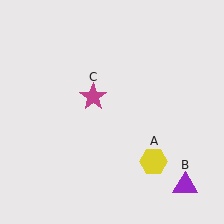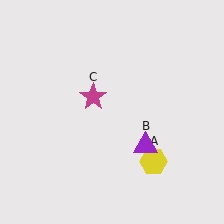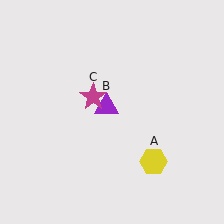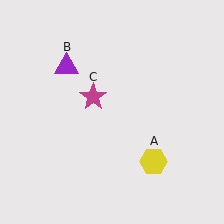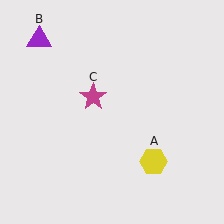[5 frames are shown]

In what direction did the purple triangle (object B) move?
The purple triangle (object B) moved up and to the left.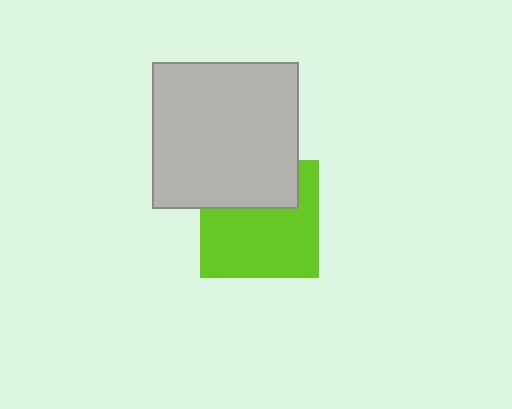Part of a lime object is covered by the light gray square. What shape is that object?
It is a square.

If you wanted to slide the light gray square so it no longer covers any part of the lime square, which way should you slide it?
Slide it up — that is the most direct way to separate the two shapes.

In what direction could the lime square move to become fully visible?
The lime square could move down. That would shift it out from behind the light gray square entirely.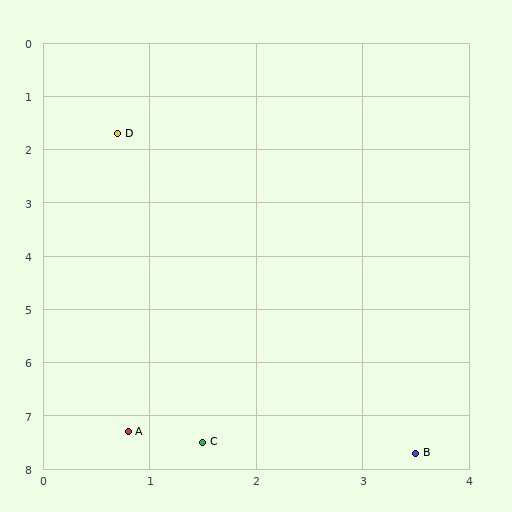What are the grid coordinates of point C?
Point C is at approximately (1.5, 7.5).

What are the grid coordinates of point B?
Point B is at approximately (3.5, 7.7).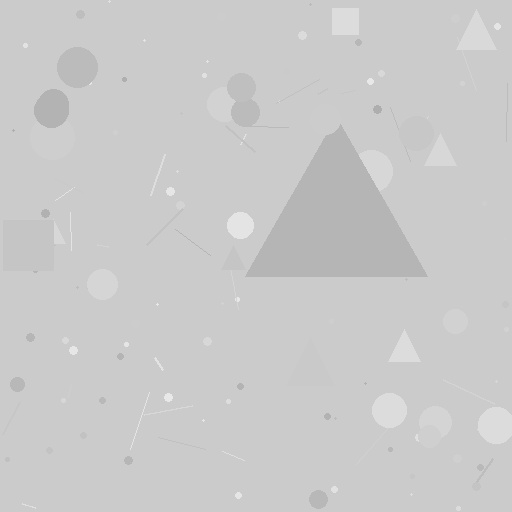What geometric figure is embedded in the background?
A triangle is embedded in the background.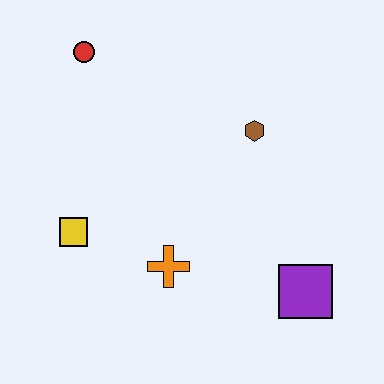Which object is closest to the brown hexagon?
The orange cross is closest to the brown hexagon.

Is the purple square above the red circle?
No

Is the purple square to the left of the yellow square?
No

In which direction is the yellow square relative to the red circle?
The yellow square is below the red circle.